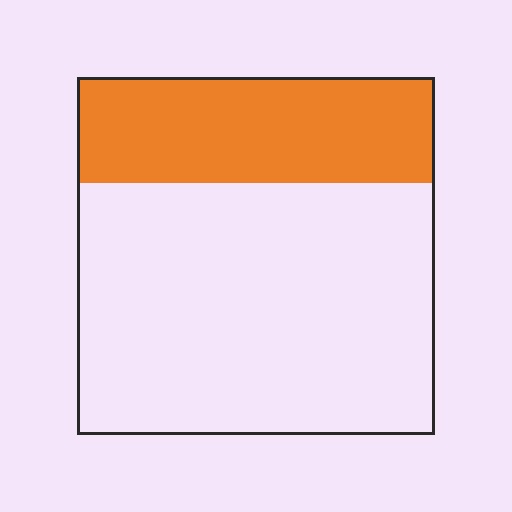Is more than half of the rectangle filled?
No.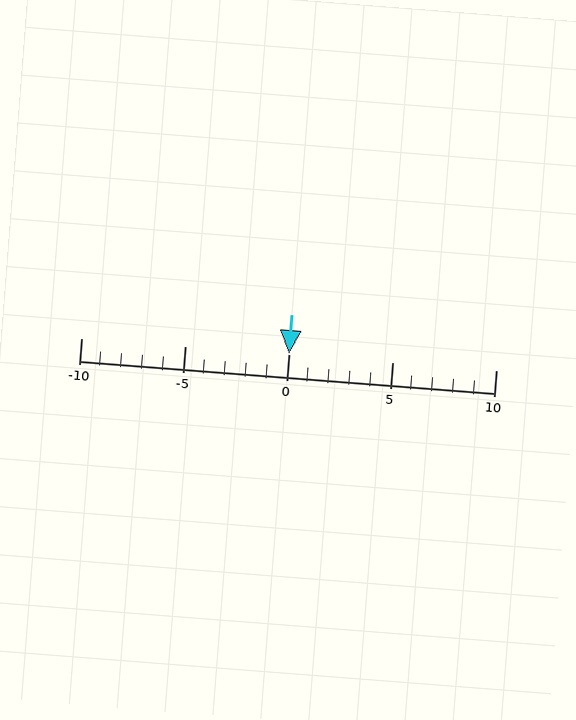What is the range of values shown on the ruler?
The ruler shows values from -10 to 10.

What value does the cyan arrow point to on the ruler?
The cyan arrow points to approximately 0.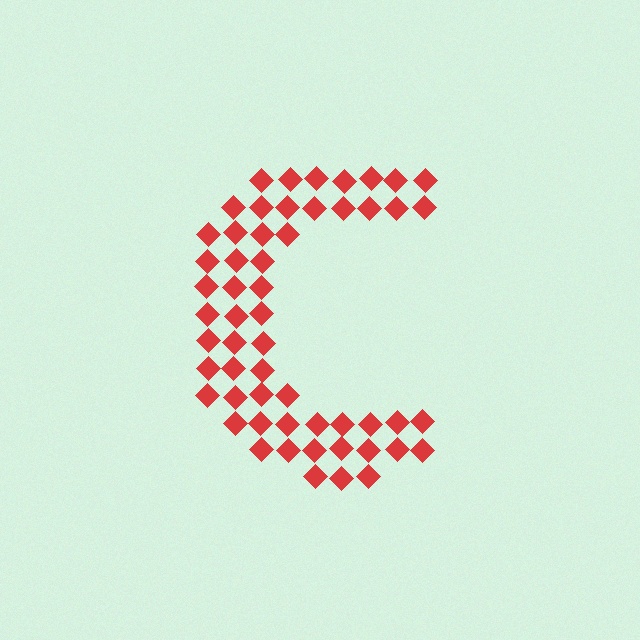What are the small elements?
The small elements are diamonds.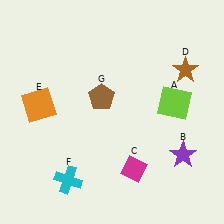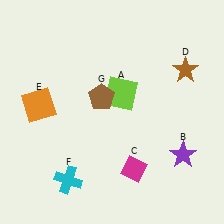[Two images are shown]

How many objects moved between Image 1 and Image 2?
1 object moved between the two images.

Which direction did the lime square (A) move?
The lime square (A) moved left.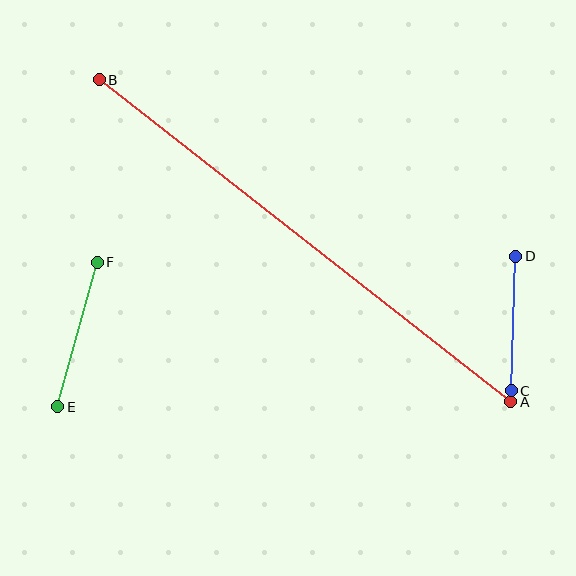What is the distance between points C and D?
The distance is approximately 135 pixels.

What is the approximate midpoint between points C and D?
The midpoint is at approximately (513, 324) pixels.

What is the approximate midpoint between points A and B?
The midpoint is at approximately (305, 241) pixels.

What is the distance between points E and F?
The distance is approximately 150 pixels.